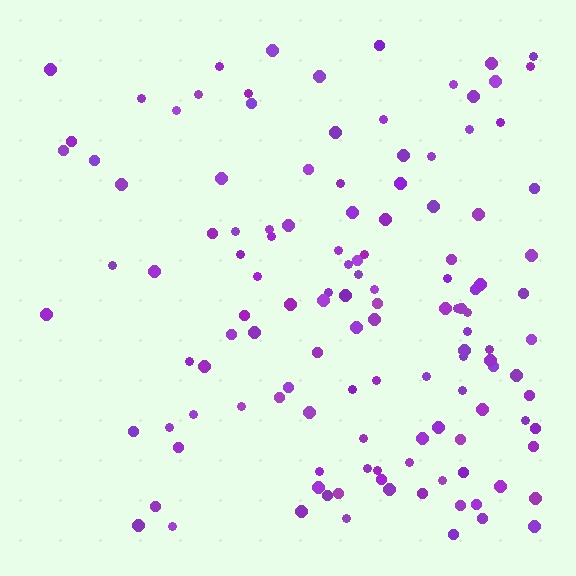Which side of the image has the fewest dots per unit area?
The left.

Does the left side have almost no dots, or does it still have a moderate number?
Still a moderate number, just noticeably fewer than the right.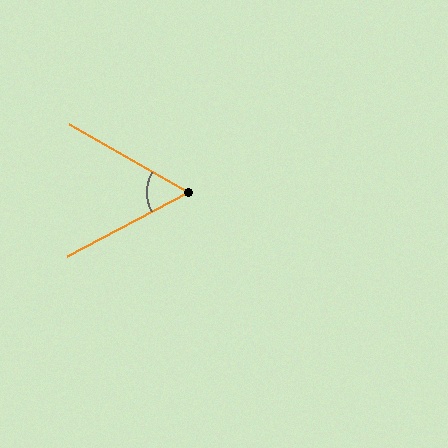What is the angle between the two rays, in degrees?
Approximately 57 degrees.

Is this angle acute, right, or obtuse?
It is acute.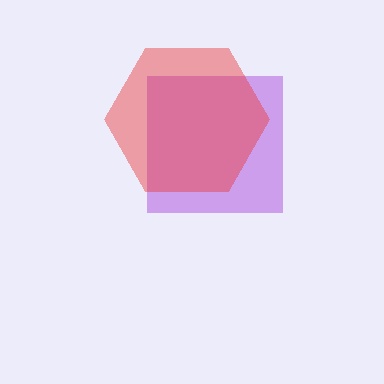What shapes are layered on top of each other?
The layered shapes are: a purple square, a red hexagon.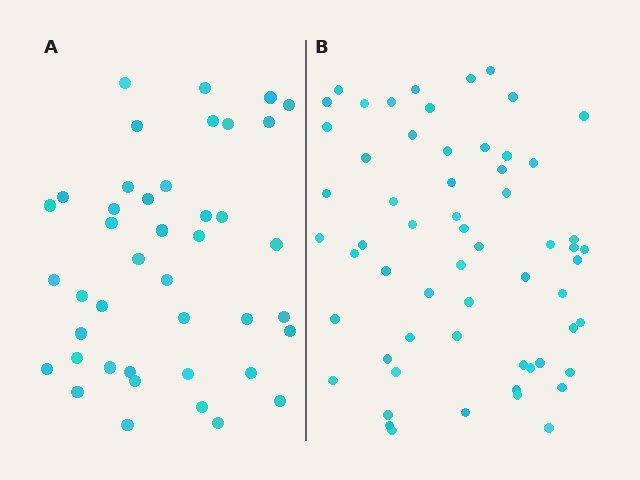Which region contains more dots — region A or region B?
Region B (the right region) has more dots.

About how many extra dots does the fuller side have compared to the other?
Region B has approximately 20 more dots than region A.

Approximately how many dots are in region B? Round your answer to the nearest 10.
About 60 dots.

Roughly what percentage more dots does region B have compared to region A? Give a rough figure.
About 45% more.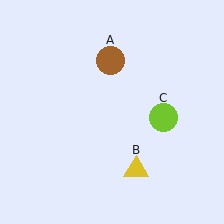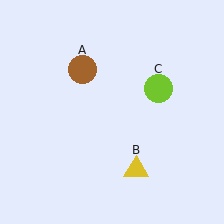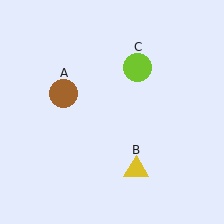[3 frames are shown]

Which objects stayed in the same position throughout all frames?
Yellow triangle (object B) remained stationary.